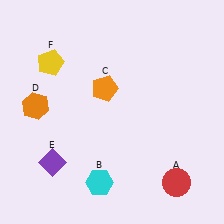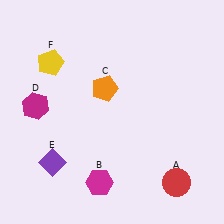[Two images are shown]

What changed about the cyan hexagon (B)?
In Image 1, B is cyan. In Image 2, it changed to magenta.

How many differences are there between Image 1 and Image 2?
There are 2 differences between the two images.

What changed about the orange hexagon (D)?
In Image 1, D is orange. In Image 2, it changed to magenta.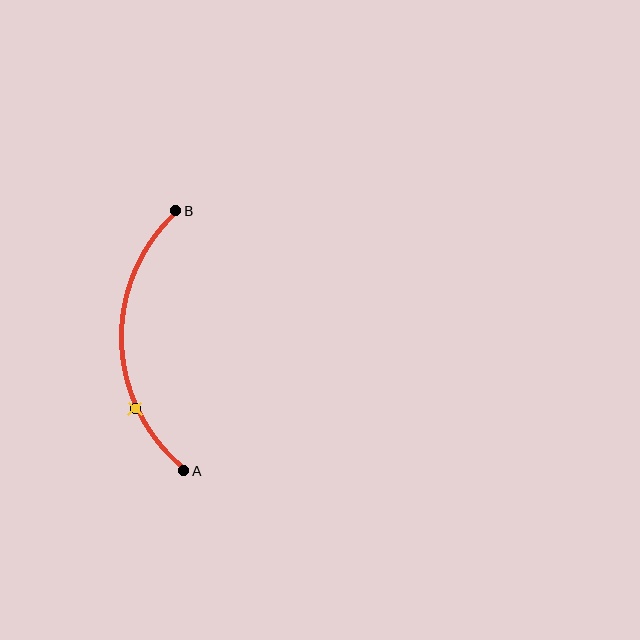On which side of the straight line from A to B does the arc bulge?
The arc bulges to the left of the straight line connecting A and B.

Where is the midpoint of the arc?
The arc midpoint is the point on the curve farthest from the straight line joining A and B. It sits to the left of that line.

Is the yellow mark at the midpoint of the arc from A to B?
No. The yellow mark lies on the arc but is closer to endpoint A. The arc midpoint would be at the point on the curve equidistant along the arc from both A and B.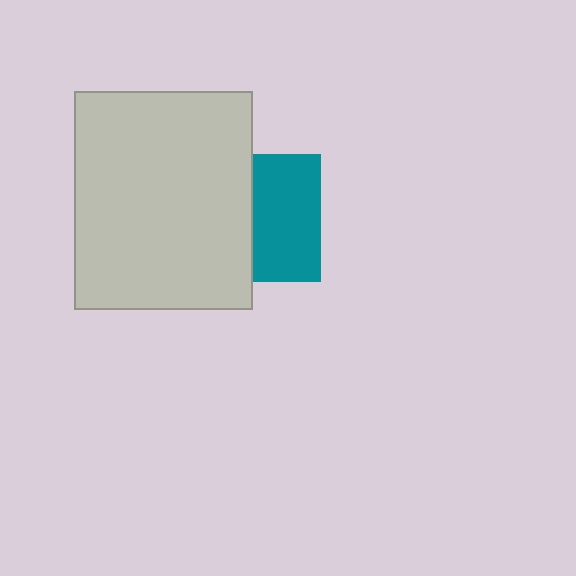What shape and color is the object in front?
The object in front is a light gray rectangle.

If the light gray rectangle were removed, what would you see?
You would see the complete teal square.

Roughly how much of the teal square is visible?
About half of it is visible (roughly 53%).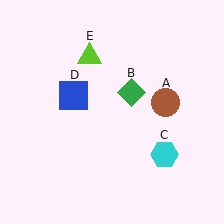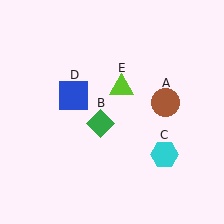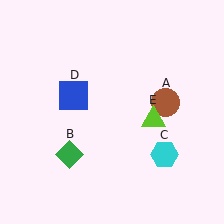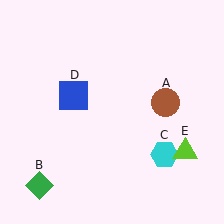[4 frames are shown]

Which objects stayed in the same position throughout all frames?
Brown circle (object A) and cyan hexagon (object C) and blue square (object D) remained stationary.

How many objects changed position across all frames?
2 objects changed position: green diamond (object B), lime triangle (object E).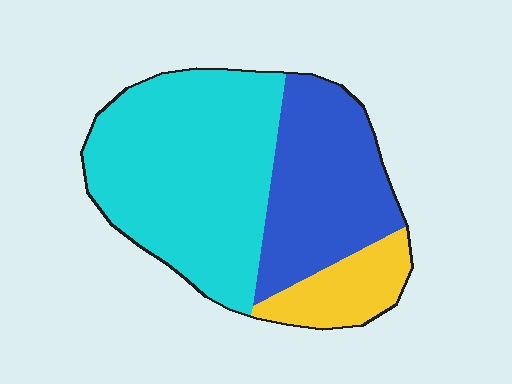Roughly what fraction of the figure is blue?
Blue covers 33% of the figure.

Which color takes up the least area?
Yellow, at roughly 15%.